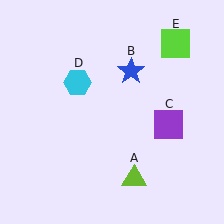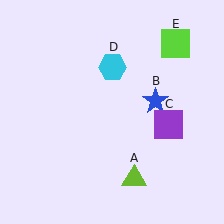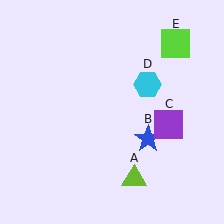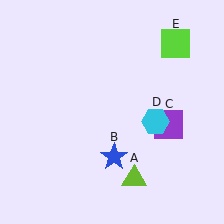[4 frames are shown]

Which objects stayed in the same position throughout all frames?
Lime triangle (object A) and purple square (object C) and lime square (object E) remained stationary.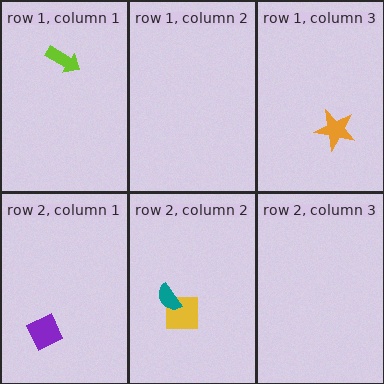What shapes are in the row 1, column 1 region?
The lime arrow.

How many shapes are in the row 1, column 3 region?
1.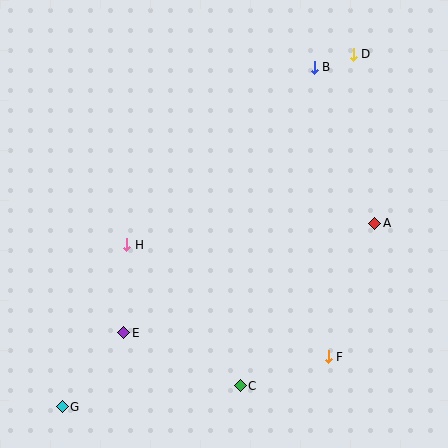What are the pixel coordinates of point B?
Point B is at (314, 67).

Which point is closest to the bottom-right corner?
Point F is closest to the bottom-right corner.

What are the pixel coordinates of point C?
Point C is at (240, 386).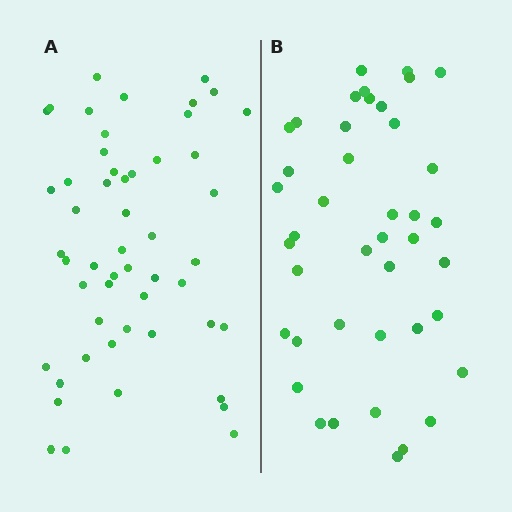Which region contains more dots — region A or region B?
Region A (the left region) has more dots.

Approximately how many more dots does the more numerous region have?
Region A has roughly 10 or so more dots than region B.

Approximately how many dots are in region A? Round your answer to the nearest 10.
About 50 dots. (The exact count is 52, which rounds to 50.)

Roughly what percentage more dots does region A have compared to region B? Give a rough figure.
About 25% more.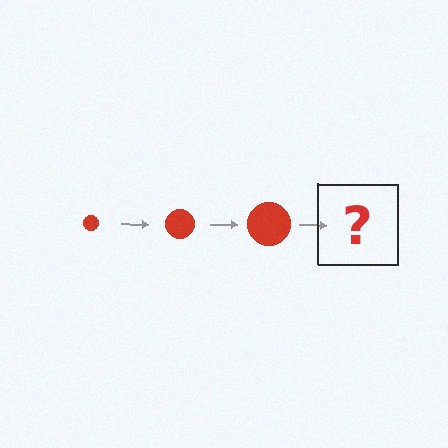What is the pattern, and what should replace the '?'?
The pattern is that the circle gets progressively larger each step. The '?' should be a red circle, larger than the previous one.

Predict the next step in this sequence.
The next step is a red circle, larger than the previous one.